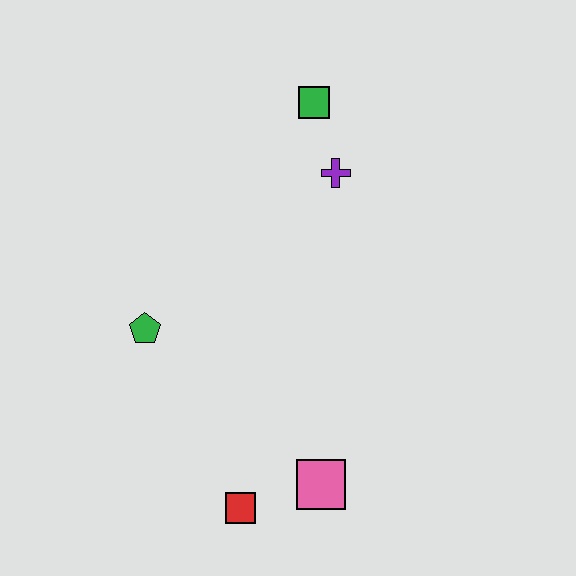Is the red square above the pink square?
No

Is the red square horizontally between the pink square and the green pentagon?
Yes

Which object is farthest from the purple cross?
The red square is farthest from the purple cross.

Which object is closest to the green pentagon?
The red square is closest to the green pentagon.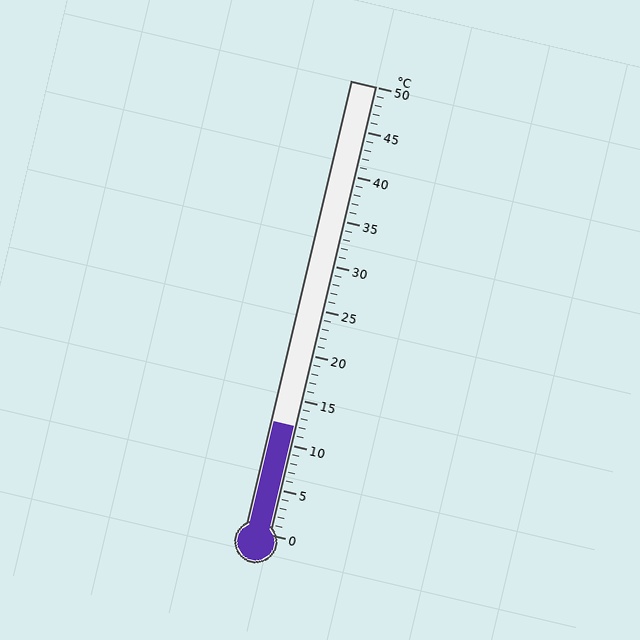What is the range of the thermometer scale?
The thermometer scale ranges from 0°C to 50°C.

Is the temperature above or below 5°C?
The temperature is above 5°C.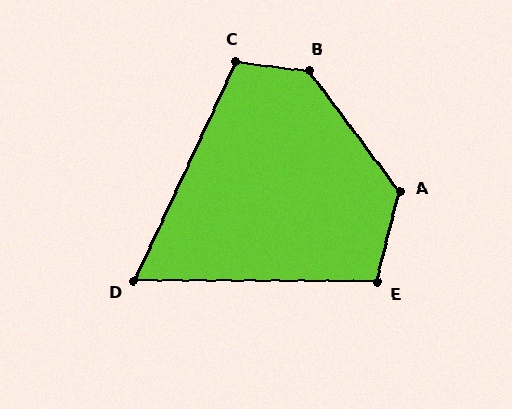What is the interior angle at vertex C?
Approximately 108 degrees (obtuse).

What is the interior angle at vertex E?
Approximately 103 degrees (obtuse).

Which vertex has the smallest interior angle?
D, at approximately 66 degrees.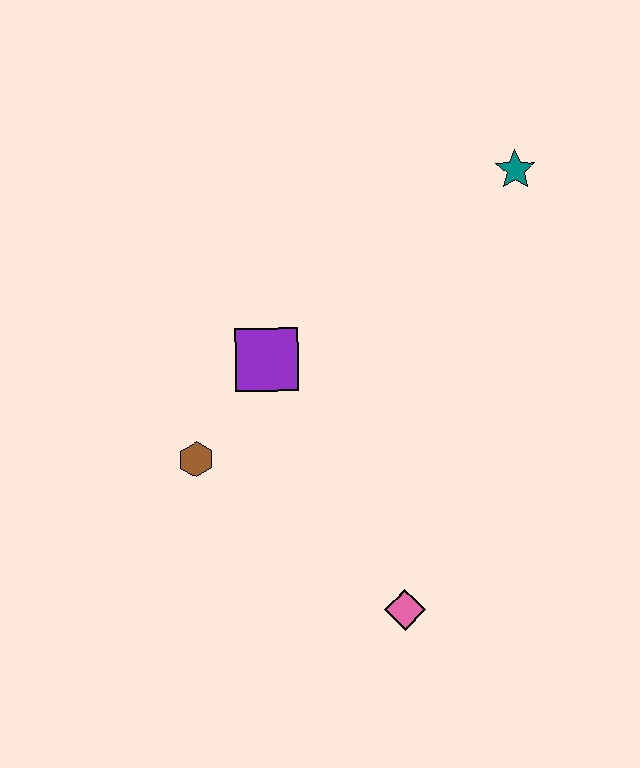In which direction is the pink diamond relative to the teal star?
The pink diamond is below the teal star.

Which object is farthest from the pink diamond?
The teal star is farthest from the pink diamond.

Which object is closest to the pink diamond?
The brown hexagon is closest to the pink diamond.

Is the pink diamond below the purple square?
Yes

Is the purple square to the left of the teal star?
Yes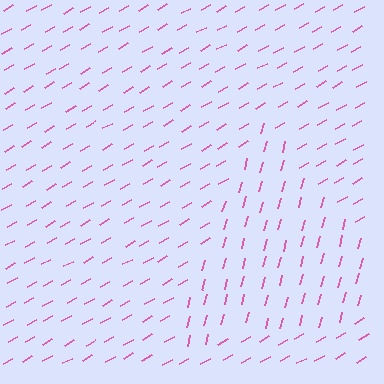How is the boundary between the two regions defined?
The boundary is defined purely by a change in line orientation (approximately 45 degrees difference). All lines are the same color and thickness.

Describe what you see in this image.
The image is filled with small pink line segments. A triangle region in the image has lines oriented differently from the surrounding lines, creating a visible texture boundary.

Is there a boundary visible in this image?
Yes, there is a texture boundary formed by a change in line orientation.